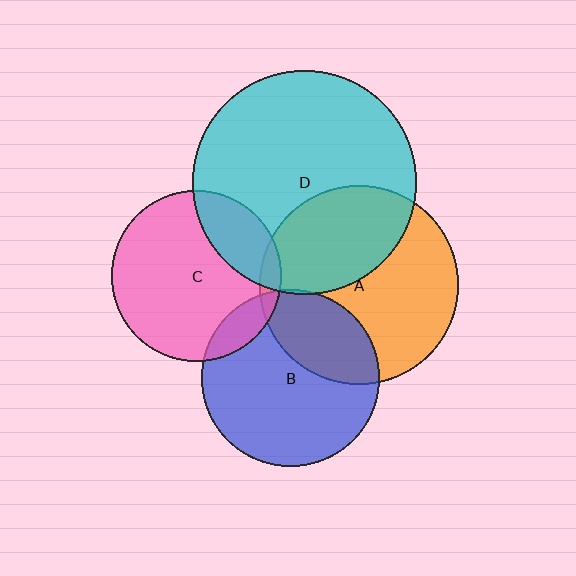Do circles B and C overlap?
Yes.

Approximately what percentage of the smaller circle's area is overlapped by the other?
Approximately 10%.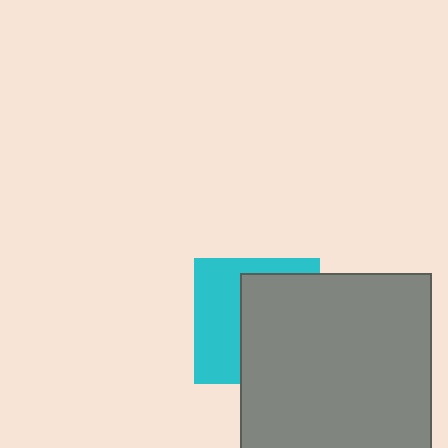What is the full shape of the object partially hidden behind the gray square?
The partially hidden object is a cyan square.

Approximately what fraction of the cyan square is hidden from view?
Roughly 55% of the cyan square is hidden behind the gray square.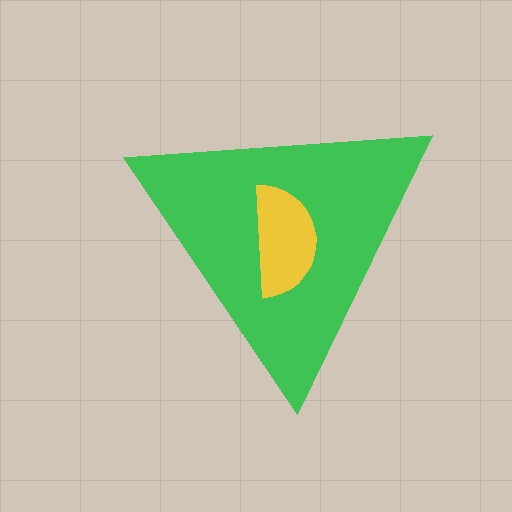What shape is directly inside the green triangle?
The yellow semicircle.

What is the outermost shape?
The green triangle.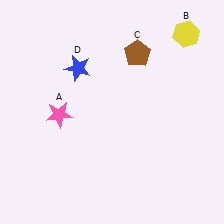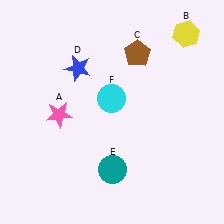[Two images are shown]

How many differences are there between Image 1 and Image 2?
There are 2 differences between the two images.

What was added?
A teal circle (E), a cyan circle (F) were added in Image 2.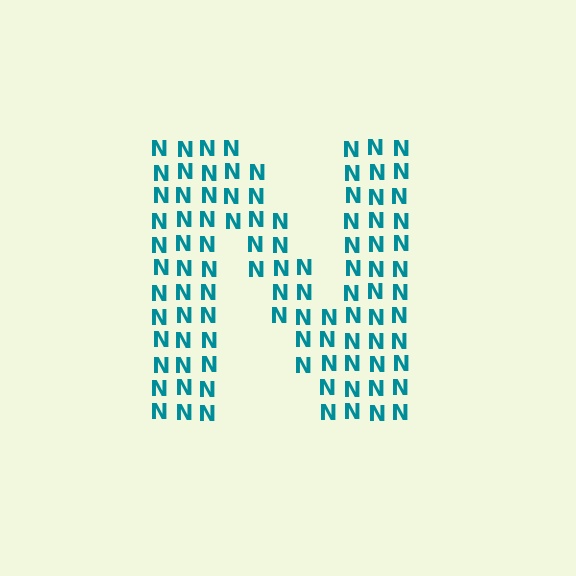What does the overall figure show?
The overall figure shows the letter N.